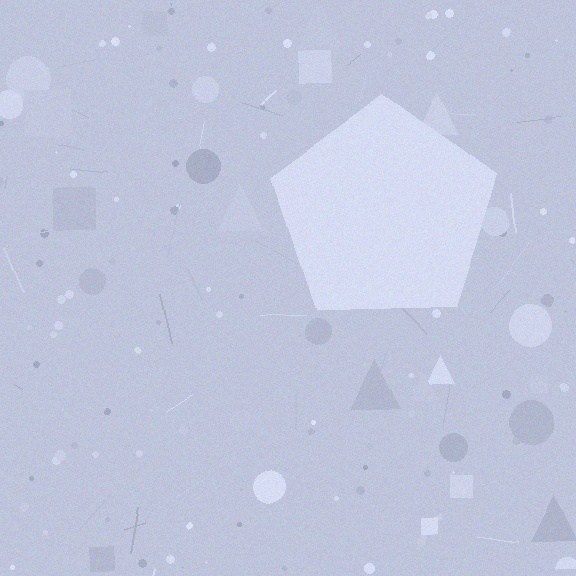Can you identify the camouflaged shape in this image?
The camouflaged shape is a pentagon.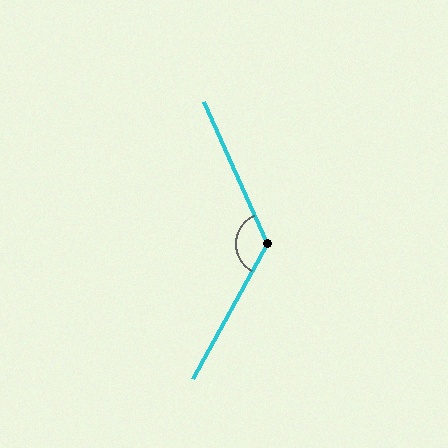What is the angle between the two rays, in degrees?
Approximately 127 degrees.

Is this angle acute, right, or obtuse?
It is obtuse.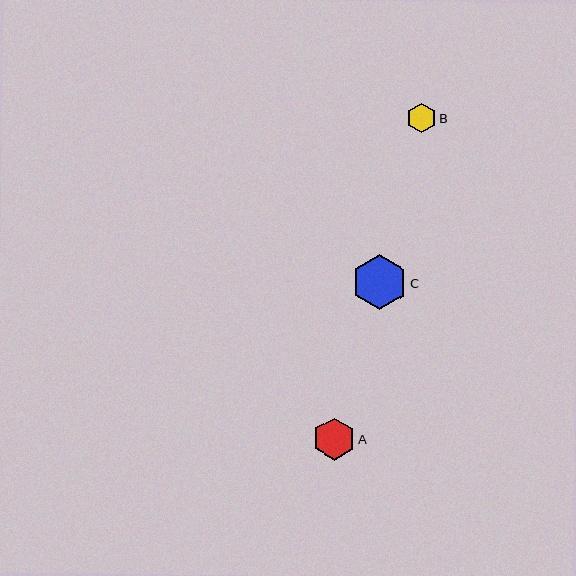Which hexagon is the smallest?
Hexagon B is the smallest with a size of approximately 29 pixels.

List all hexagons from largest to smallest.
From largest to smallest: C, A, B.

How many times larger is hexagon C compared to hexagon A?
Hexagon C is approximately 1.3 times the size of hexagon A.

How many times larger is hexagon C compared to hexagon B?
Hexagon C is approximately 1.9 times the size of hexagon B.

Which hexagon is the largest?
Hexagon C is the largest with a size of approximately 55 pixels.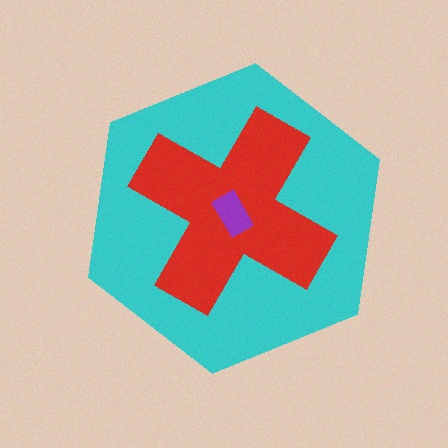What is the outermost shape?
The cyan hexagon.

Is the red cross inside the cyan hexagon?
Yes.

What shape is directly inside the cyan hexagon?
The red cross.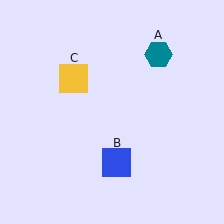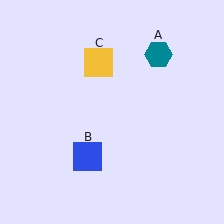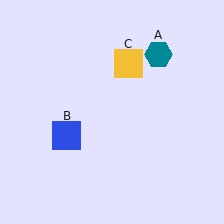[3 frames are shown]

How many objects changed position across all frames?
2 objects changed position: blue square (object B), yellow square (object C).